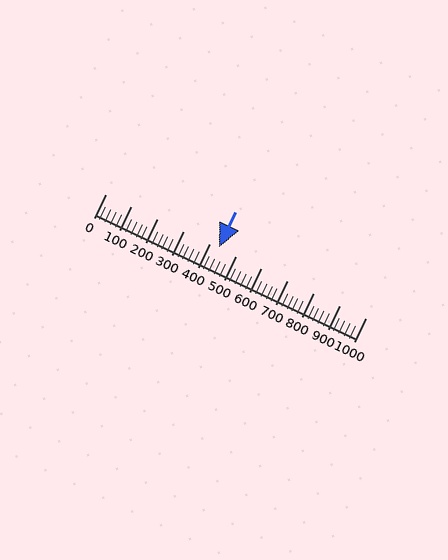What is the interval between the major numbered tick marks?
The major tick marks are spaced 100 units apart.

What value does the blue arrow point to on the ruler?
The blue arrow points to approximately 437.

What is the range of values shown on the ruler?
The ruler shows values from 0 to 1000.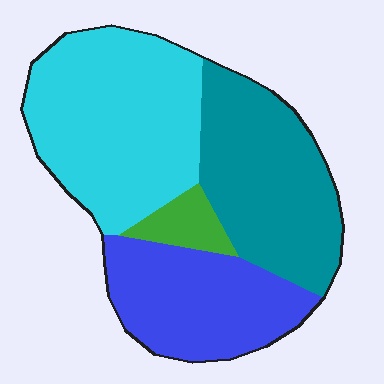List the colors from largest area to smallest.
From largest to smallest: cyan, teal, blue, green.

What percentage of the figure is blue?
Blue covers around 25% of the figure.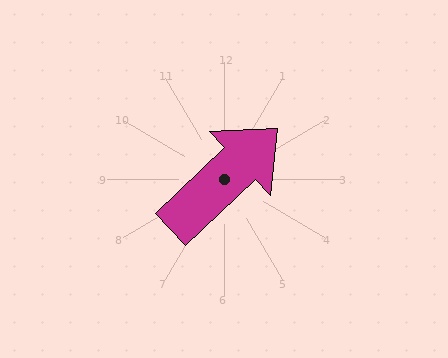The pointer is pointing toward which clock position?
Roughly 2 o'clock.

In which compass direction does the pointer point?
Northeast.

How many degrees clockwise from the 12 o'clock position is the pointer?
Approximately 47 degrees.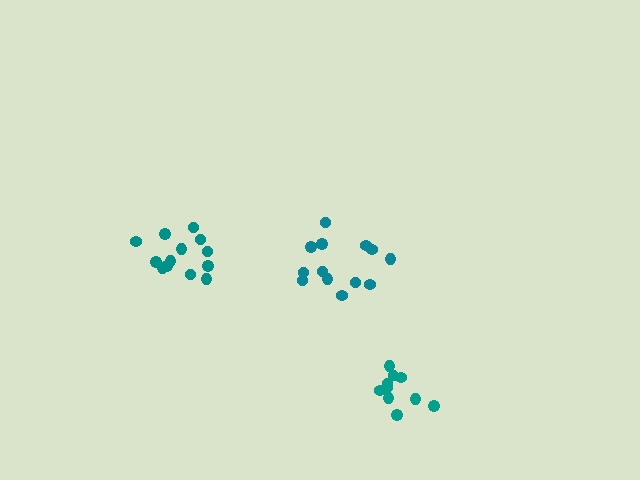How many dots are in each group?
Group 1: 13 dots, Group 2: 13 dots, Group 3: 10 dots (36 total).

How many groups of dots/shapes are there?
There are 3 groups.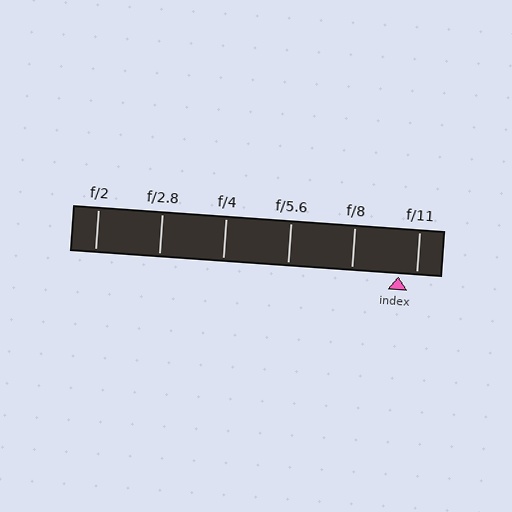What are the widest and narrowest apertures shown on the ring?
The widest aperture shown is f/2 and the narrowest is f/11.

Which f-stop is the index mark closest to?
The index mark is closest to f/11.